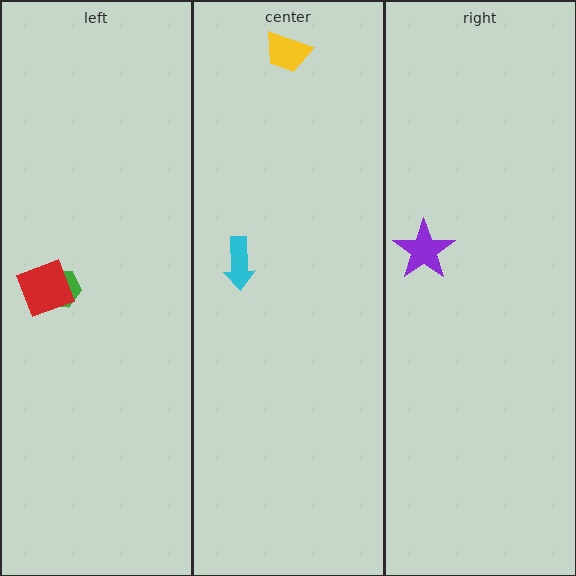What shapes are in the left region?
The green hexagon, the red square.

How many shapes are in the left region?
2.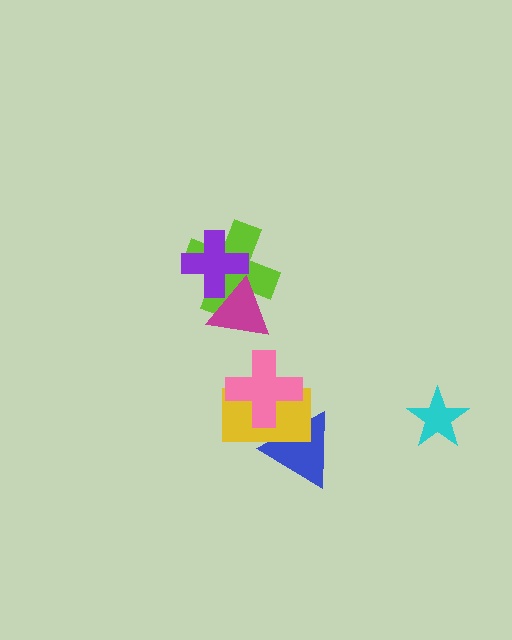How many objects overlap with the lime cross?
2 objects overlap with the lime cross.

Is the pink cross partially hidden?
No, no other shape covers it.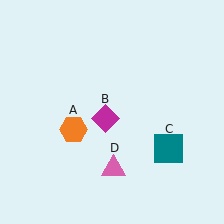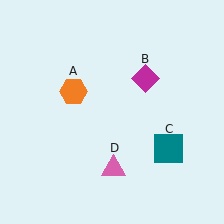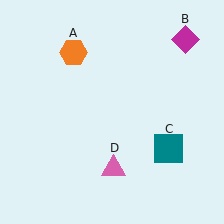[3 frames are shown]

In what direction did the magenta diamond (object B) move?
The magenta diamond (object B) moved up and to the right.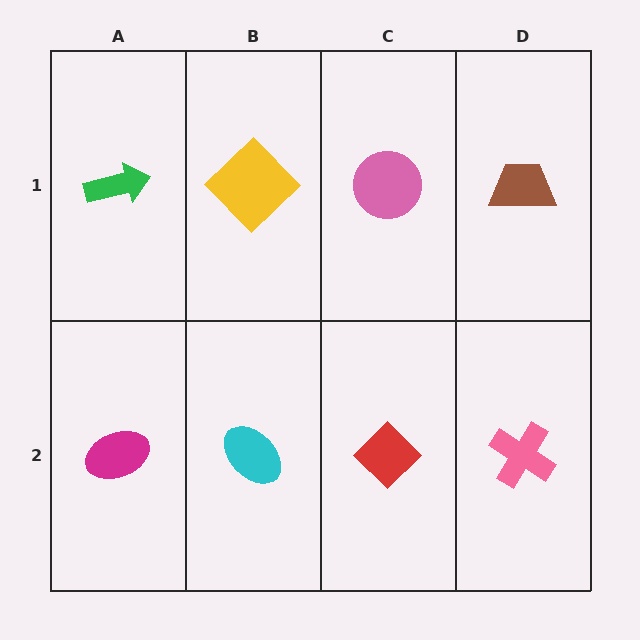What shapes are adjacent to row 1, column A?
A magenta ellipse (row 2, column A), a yellow diamond (row 1, column B).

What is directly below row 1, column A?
A magenta ellipse.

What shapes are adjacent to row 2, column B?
A yellow diamond (row 1, column B), a magenta ellipse (row 2, column A), a red diamond (row 2, column C).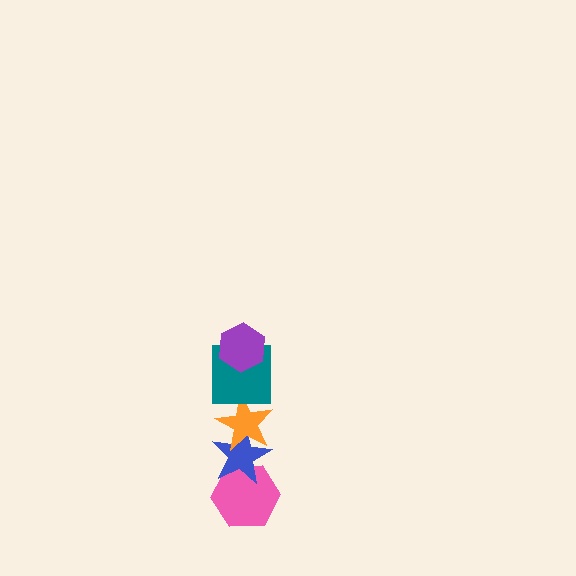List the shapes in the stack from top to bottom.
From top to bottom: the purple hexagon, the teal square, the orange star, the blue star, the pink hexagon.